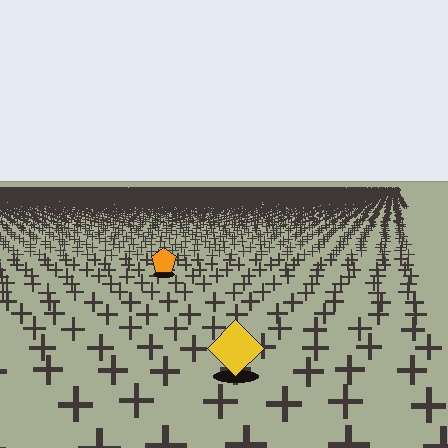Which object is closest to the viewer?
The yellow diamond is closest. The texture marks near it are larger and more spread out.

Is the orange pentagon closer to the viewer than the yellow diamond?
No. The yellow diamond is closer — you can tell from the texture gradient: the ground texture is coarser near it.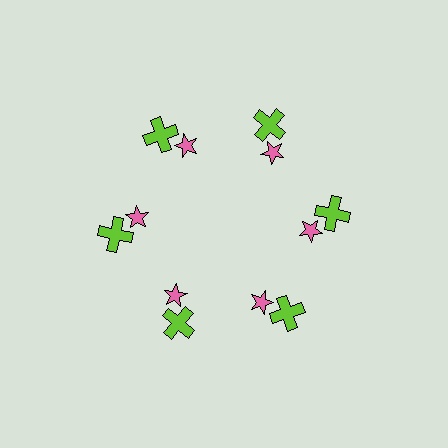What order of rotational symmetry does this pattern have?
This pattern has 6-fold rotational symmetry.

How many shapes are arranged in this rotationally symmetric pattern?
There are 12 shapes, arranged in 6 groups of 2.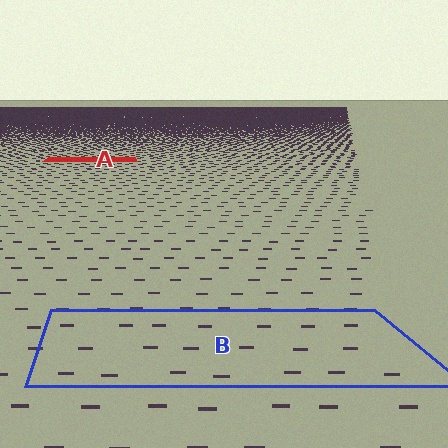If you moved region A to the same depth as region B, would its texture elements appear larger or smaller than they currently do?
They would appear larger. At a closer depth, the same texture elements are projected at a bigger on-screen size.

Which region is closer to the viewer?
Region B is closer. The texture elements there are larger and more spread out.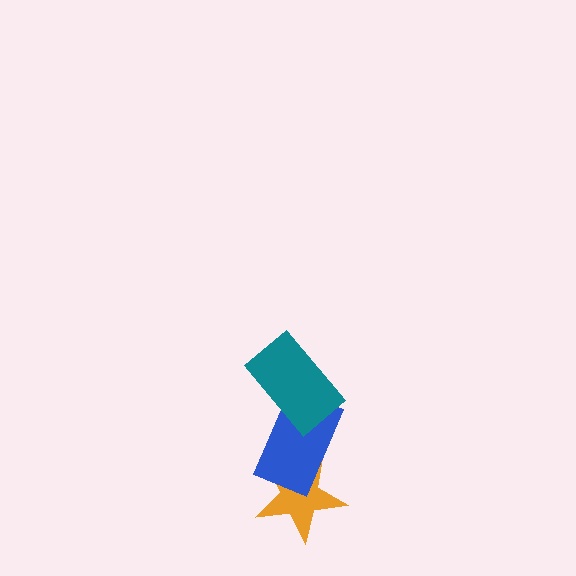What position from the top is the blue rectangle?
The blue rectangle is 2nd from the top.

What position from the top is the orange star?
The orange star is 3rd from the top.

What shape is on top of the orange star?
The blue rectangle is on top of the orange star.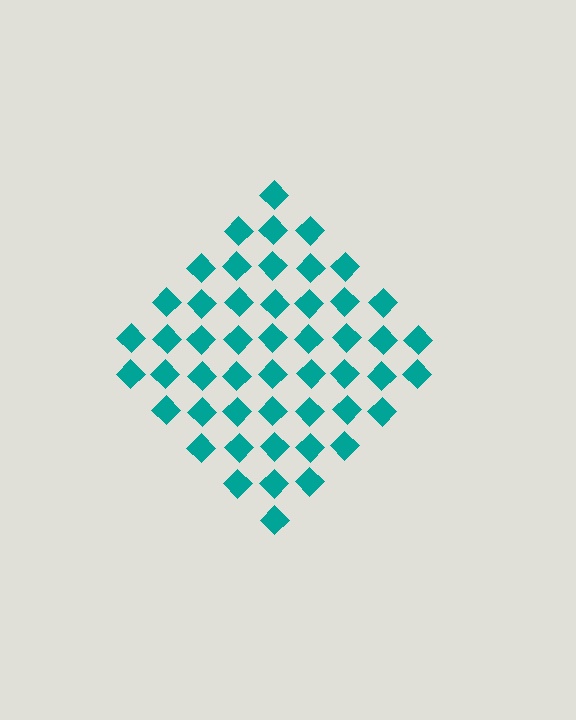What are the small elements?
The small elements are diamonds.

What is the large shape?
The large shape is a diamond.